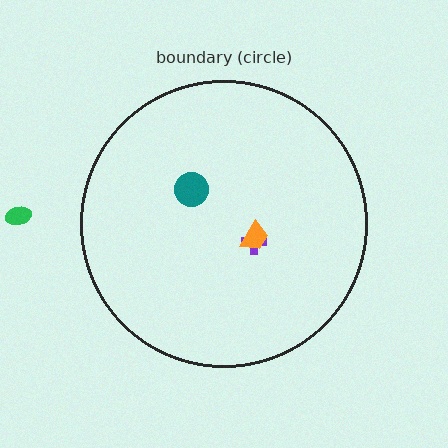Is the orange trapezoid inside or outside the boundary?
Inside.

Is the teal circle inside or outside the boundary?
Inside.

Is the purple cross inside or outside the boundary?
Inside.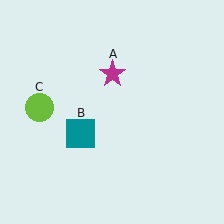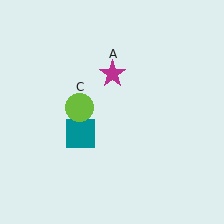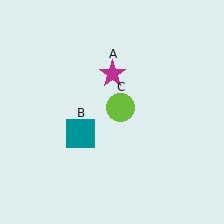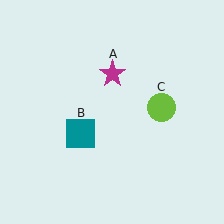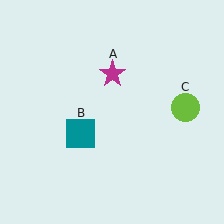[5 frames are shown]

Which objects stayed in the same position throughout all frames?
Magenta star (object A) and teal square (object B) remained stationary.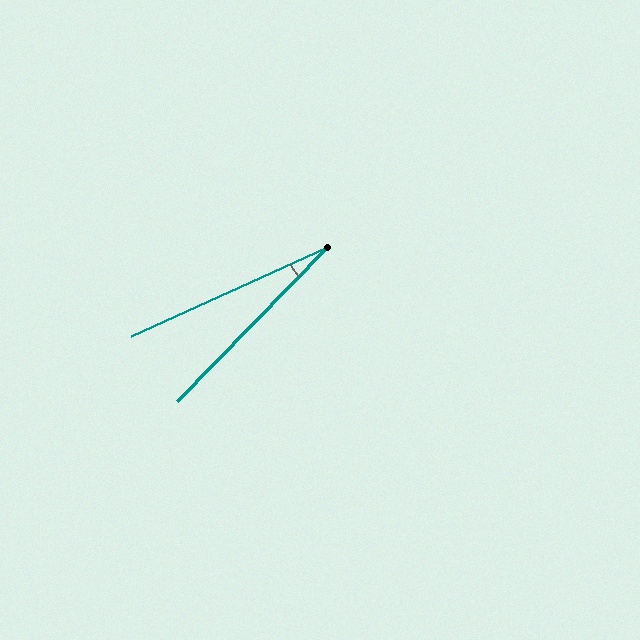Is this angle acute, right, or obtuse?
It is acute.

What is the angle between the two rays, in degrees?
Approximately 21 degrees.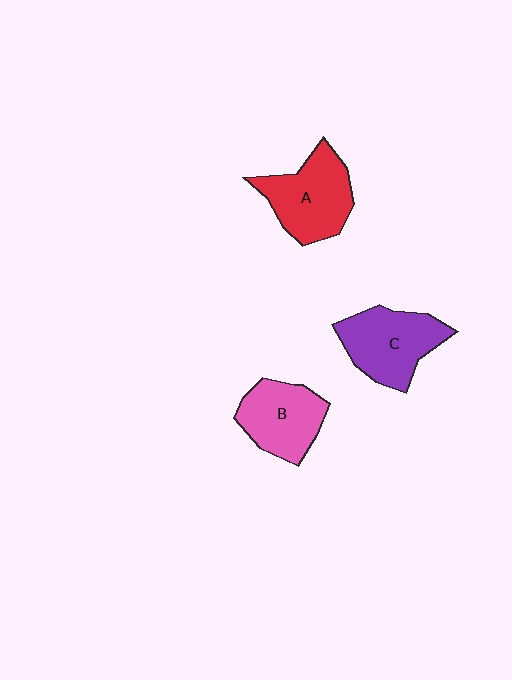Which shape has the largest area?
Shape A (red).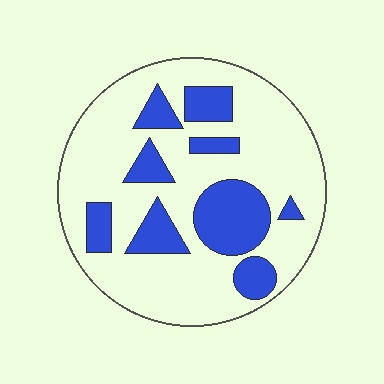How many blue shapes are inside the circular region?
9.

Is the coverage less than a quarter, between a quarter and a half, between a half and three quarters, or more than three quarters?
Between a quarter and a half.